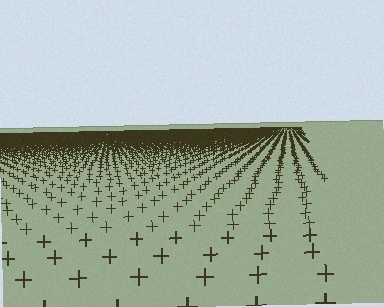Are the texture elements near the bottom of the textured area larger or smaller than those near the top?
Larger. Near the bottom, elements are closer to the viewer and appear at a bigger on-screen size.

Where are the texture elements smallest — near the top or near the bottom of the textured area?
Near the top.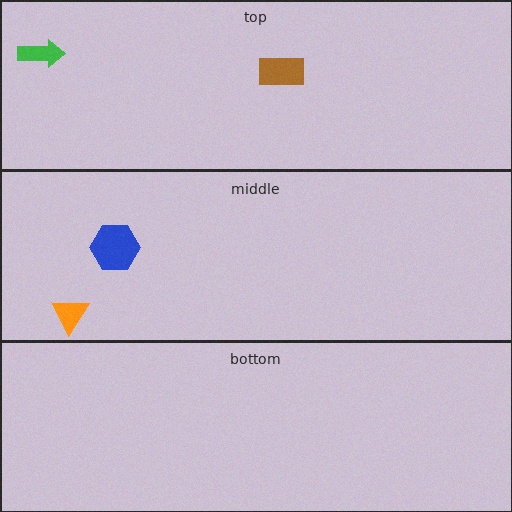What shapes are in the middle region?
The blue hexagon, the orange triangle.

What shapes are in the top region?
The green arrow, the brown rectangle.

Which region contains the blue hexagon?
The middle region.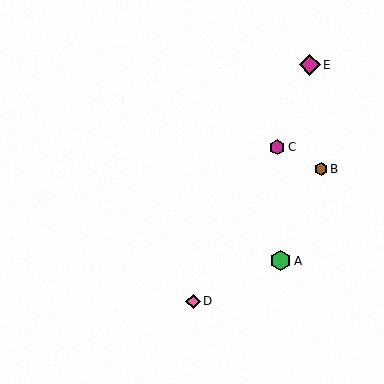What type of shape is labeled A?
Shape A is a green hexagon.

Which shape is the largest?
The magenta diamond (labeled E) is the largest.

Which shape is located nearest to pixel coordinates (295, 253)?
The green hexagon (labeled A) at (280, 261) is nearest to that location.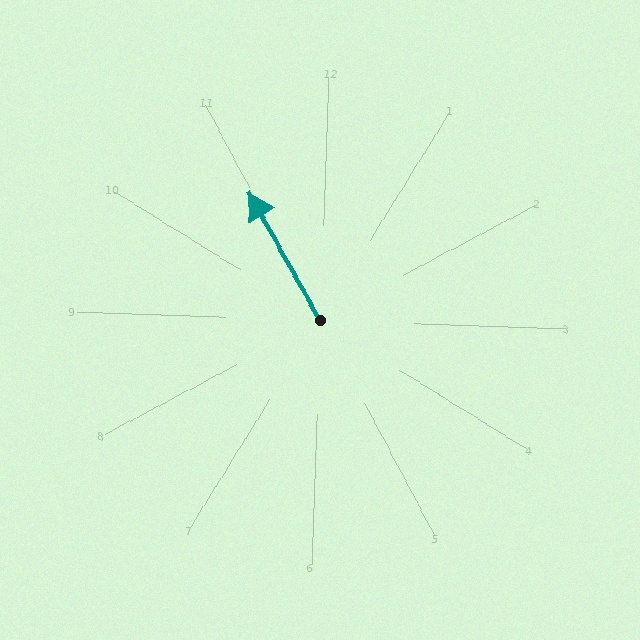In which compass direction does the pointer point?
Northwest.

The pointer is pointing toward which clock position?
Roughly 11 o'clock.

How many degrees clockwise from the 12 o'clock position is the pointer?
Approximately 329 degrees.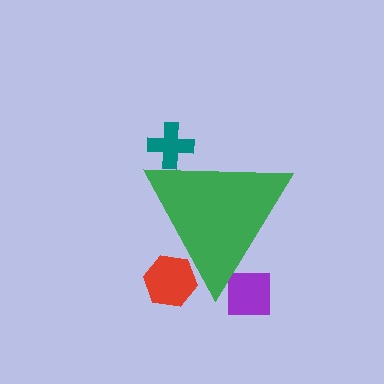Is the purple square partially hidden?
Yes, the purple square is partially hidden behind the green triangle.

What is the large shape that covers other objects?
A green triangle.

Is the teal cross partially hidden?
Yes, the teal cross is partially hidden behind the green triangle.